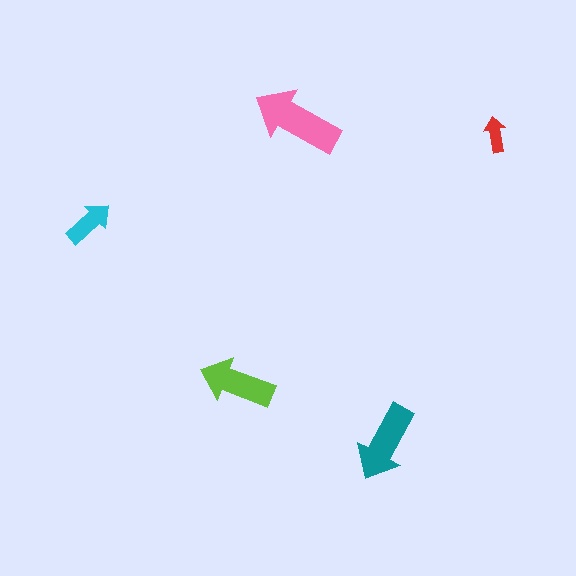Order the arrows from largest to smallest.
the pink one, the teal one, the lime one, the cyan one, the red one.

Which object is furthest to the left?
The cyan arrow is leftmost.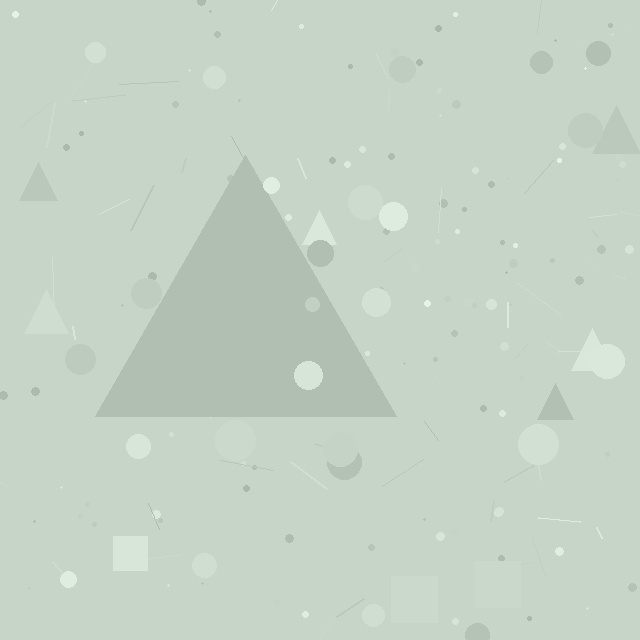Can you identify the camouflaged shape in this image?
The camouflaged shape is a triangle.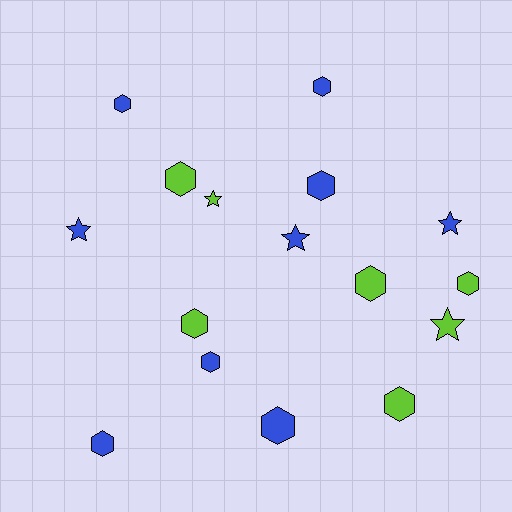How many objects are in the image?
There are 16 objects.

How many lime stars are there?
There are 2 lime stars.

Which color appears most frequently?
Blue, with 9 objects.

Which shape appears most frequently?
Hexagon, with 11 objects.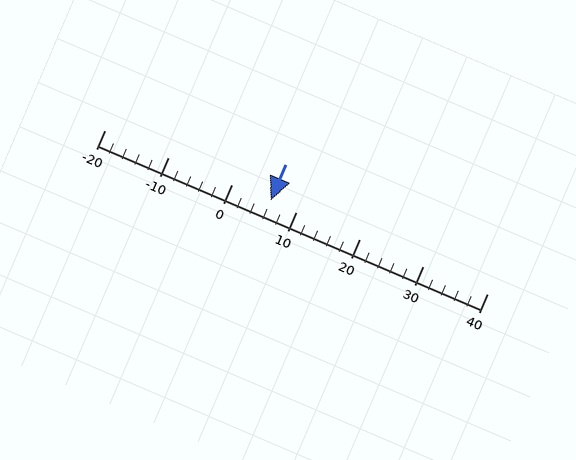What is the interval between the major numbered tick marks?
The major tick marks are spaced 10 units apart.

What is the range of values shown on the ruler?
The ruler shows values from -20 to 40.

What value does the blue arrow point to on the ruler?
The blue arrow points to approximately 6.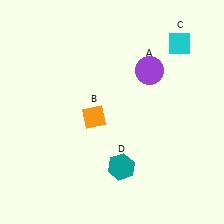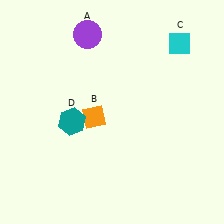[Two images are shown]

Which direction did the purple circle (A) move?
The purple circle (A) moved left.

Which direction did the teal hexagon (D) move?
The teal hexagon (D) moved left.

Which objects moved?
The objects that moved are: the purple circle (A), the teal hexagon (D).